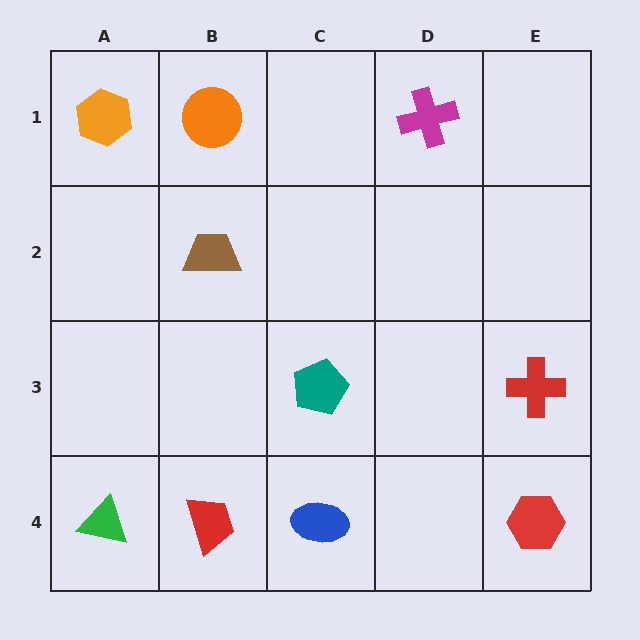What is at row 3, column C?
A teal pentagon.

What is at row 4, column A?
A green triangle.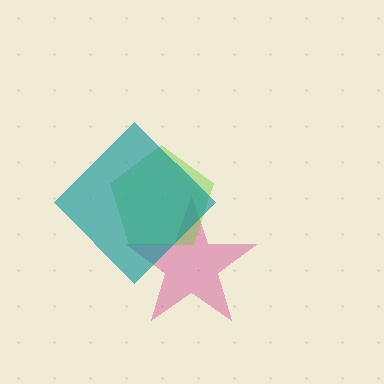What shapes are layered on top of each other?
The layered shapes are: a magenta star, a lime pentagon, a teal diamond.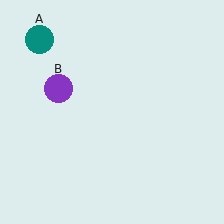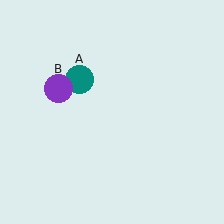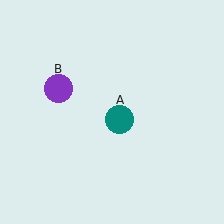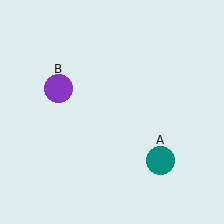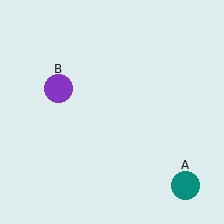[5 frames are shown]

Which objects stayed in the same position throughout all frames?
Purple circle (object B) remained stationary.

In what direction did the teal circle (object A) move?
The teal circle (object A) moved down and to the right.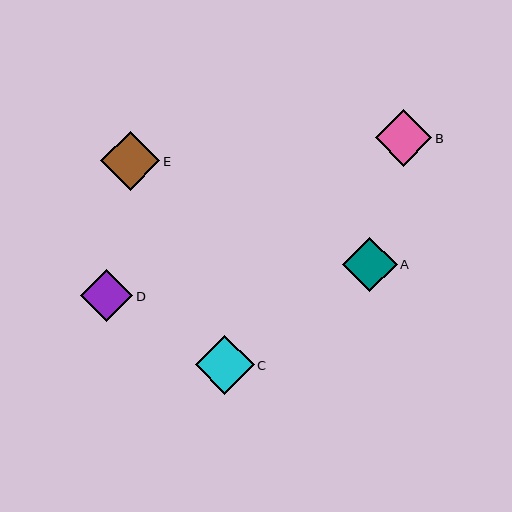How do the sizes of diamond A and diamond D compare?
Diamond A and diamond D are approximately the same size.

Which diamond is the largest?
Diamond E is the largest with a size of approximately 59 pixels.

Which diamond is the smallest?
Diamond D is the smallest with a size of approximately 53 pixels.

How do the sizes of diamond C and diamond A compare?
Diamond C and diamond A are approximately the same size.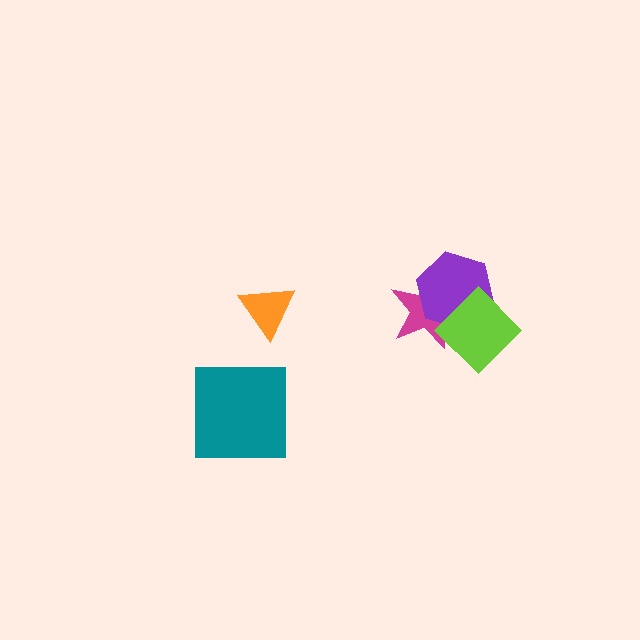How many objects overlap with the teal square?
0 objects overlap with the teal square.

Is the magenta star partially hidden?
Yes, it is partially covered by another shape.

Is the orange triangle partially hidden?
No, no other shape covers it.